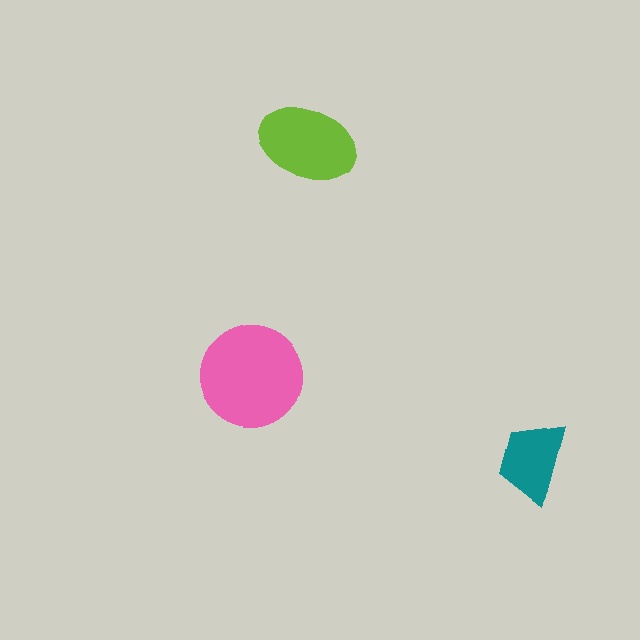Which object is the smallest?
The teal trapezoid.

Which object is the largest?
The pink circle.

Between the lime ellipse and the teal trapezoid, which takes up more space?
The lime ellipse.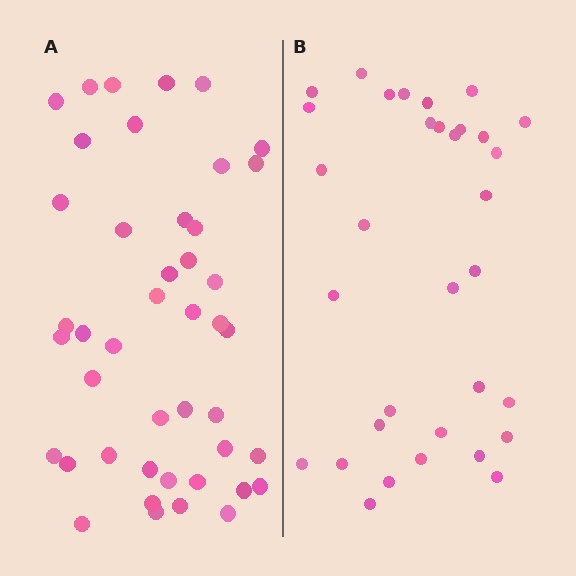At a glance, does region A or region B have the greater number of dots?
Region A (the left region) has more dots.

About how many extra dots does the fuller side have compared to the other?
Region A has roughly 12 or so more dots than region B.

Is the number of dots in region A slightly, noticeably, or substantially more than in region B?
Region A has noticeably more, but not dramatically so. The ratio is roughly 1.3 to 1.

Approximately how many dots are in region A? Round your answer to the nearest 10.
About 40 dots. (The exact count is 44, which rounds to 40.)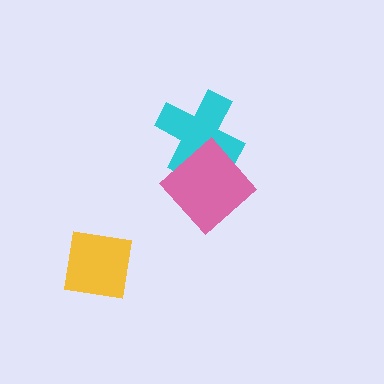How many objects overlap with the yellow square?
0 objects overlap with the yellow square.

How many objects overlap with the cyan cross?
1 object overlaps with the cyan cross.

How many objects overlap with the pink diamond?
1 object overlaps with the pink diamond.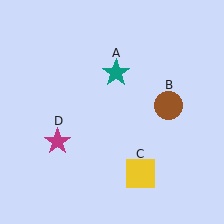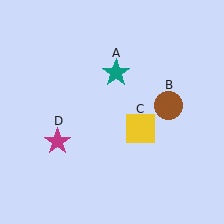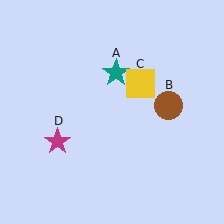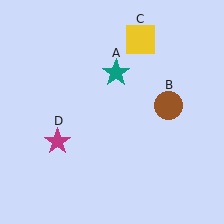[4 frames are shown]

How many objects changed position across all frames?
1 object changed position: yellow square (object C).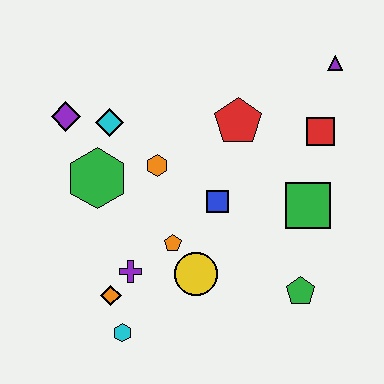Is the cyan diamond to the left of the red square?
Yes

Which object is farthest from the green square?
The purple diamond is farthest from the green square.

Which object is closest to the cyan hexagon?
The orange diamond is closest to the cyan hexagon.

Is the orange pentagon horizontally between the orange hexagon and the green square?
Yes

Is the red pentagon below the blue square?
No